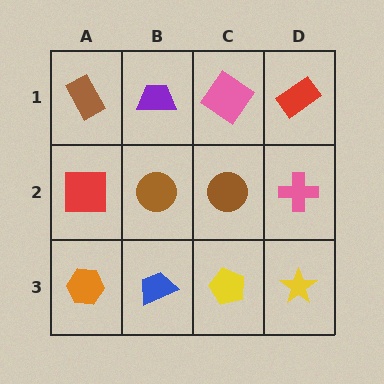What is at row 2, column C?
A brown circle.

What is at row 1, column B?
A purple trapezoid.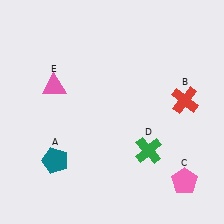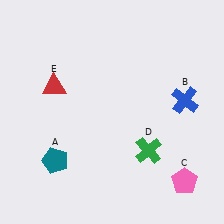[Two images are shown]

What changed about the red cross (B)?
In Image 1, B is red. In Image 2, it changed to blue.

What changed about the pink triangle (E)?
In Image 1, E is pink. In Image 2, it changed to red.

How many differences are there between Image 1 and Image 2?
There are 2 differences between the two images.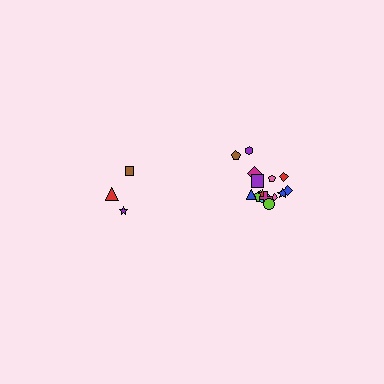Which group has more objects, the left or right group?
The right group.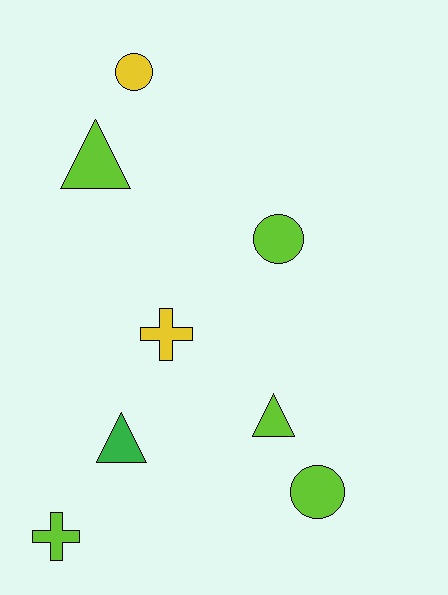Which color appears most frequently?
Lime, with 5 objects.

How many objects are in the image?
There are 8 objects.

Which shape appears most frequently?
Circle, with 3 objects.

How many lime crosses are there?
There is 1 lime cross.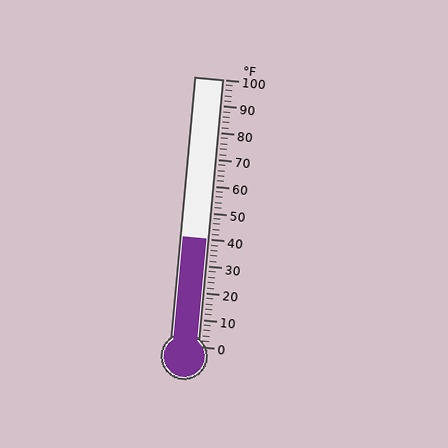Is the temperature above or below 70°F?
The temperature is below 70°F.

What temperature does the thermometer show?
The thermometer shows approximately 40°F.